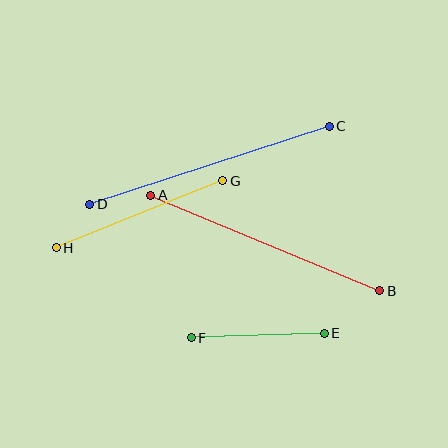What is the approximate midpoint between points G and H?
The midpoint is at approximately (139, 214) pixels.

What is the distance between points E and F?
The distance is approximately 133 pixels.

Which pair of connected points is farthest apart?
Points C and D are farthest apart.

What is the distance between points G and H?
The distance is approximately 179 pixels.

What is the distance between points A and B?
The distance is approximately 248 pixels.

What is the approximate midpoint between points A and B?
The midpoint is at approximately (265, 243) pixels.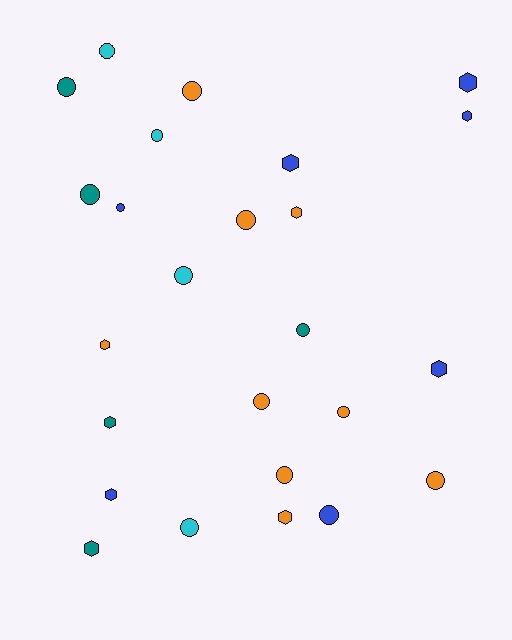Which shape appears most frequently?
Circle, with 15 objects.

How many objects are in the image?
There are 25 objects.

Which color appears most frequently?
Orange, with 9 objects.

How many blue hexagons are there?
There are 5 blue hexagons.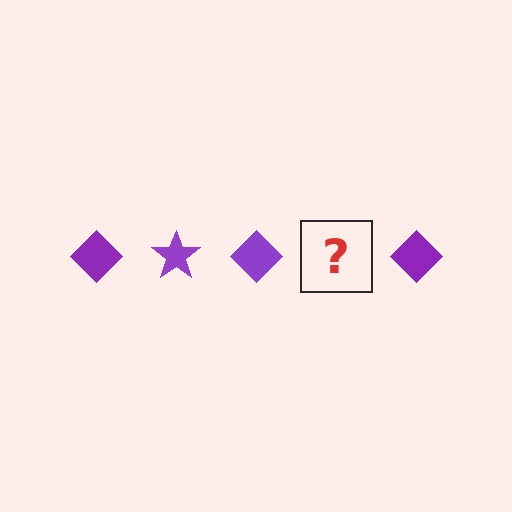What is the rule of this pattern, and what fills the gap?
The rule is that the pattern cycles through diamond, star shapes in purple. The gap should be filled with a purple star.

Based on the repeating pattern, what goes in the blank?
The blank should be a purple star.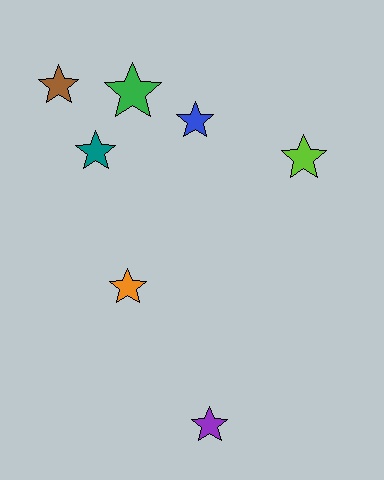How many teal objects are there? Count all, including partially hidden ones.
There is 1 teal object.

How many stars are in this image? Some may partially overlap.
There are 7 stars.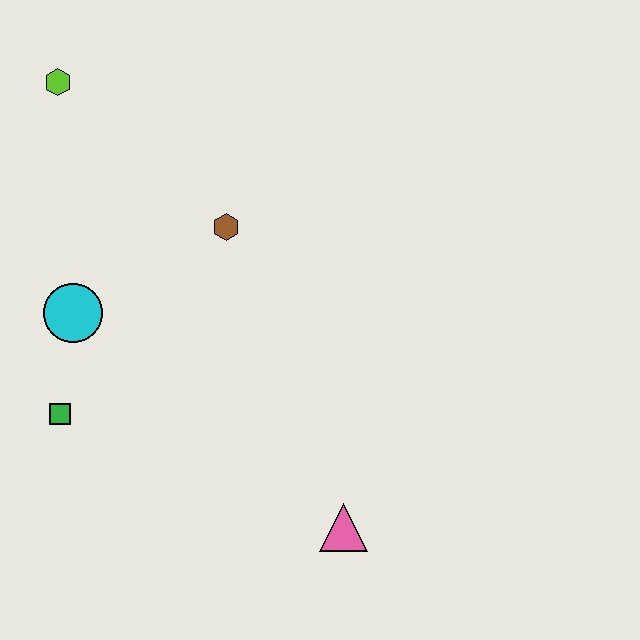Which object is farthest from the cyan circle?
The pink triangle is farthest from the cyan circle.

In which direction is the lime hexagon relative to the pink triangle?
The lime hexagon is above the pink triangle.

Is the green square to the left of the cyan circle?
Yes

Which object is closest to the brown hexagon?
The cyan circle is closest to the brown hexagon.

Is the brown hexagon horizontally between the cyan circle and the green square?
No